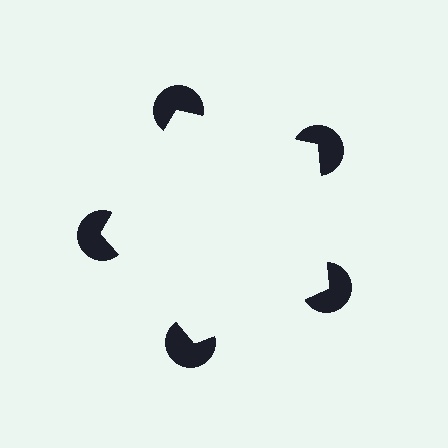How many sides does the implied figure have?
5 sides.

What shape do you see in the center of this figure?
An illusory pentagon — its edges are inferred from the aligned wedge cuts in the pac-man discs, not physically drawn.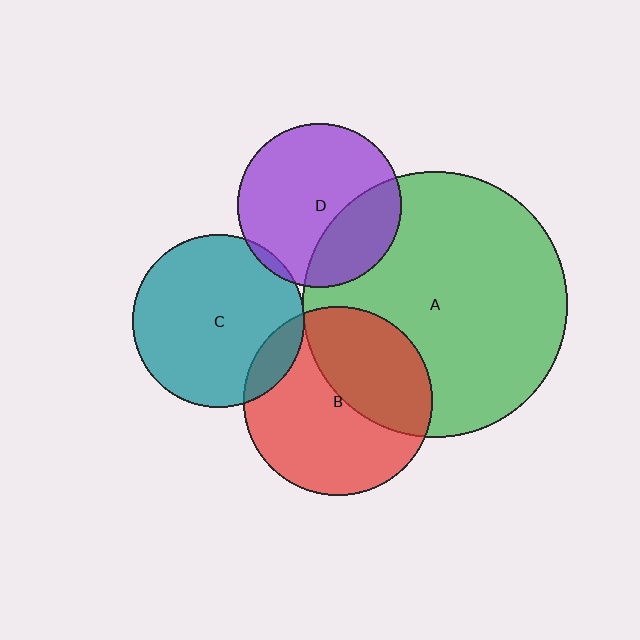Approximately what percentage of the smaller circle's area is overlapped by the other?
Approximately 5%.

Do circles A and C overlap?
Yes.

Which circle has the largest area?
Circle A (green).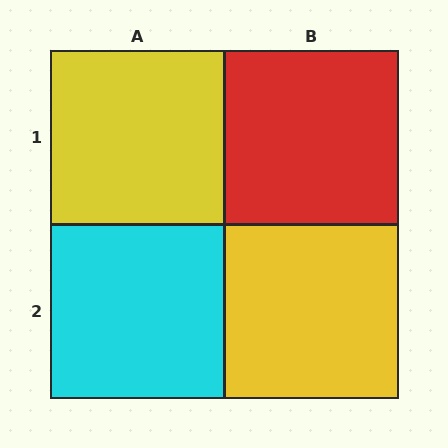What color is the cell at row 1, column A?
Yellow.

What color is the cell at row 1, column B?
Red.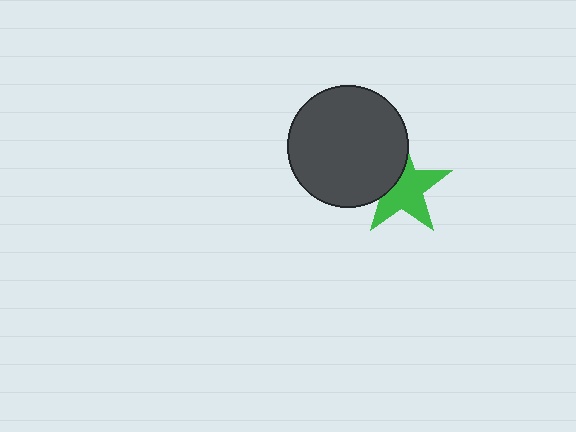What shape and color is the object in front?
The object in front is a dark gray circle.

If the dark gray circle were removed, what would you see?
You would see the complete green star.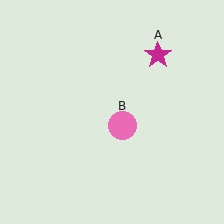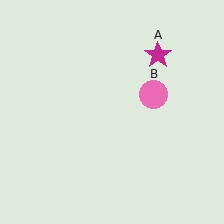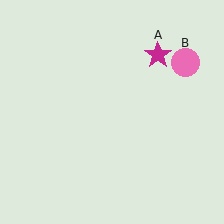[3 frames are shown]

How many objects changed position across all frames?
1 object changed position: pink circle (object B).